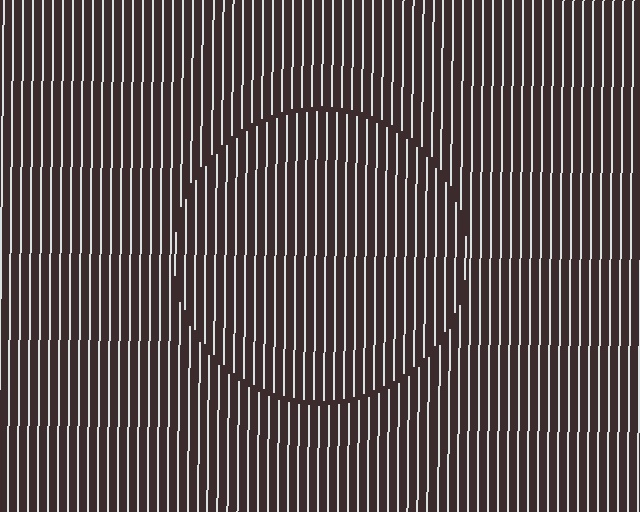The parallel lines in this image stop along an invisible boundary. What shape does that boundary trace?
An illusory circle. The interior of the shape contains the same grating, shifted by half a period — the contour is defined by the phase discontinuity where line-ends from the inner and outer gratings abut.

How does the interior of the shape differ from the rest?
The interior of the shape contains the same grating, shifted by half a period — the contour is defined by the phase discontinuity where line-ends from the inner and outer gratings abut.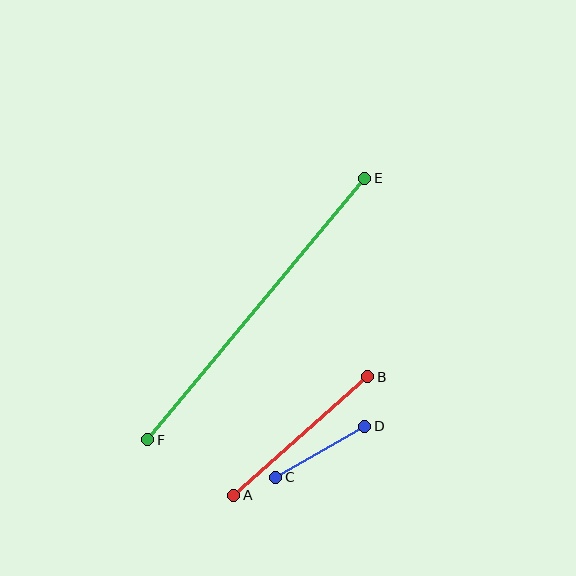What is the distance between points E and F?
The distance is approximately 340 pixels.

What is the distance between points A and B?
The distance is approximately 179 pixels.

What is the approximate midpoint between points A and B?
The midpoint is at approximately (301, 436) pixels.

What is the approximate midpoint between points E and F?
The midpoint is at approximately (256, 309) pixels.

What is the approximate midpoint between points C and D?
The midpoint is at approximately (320, 452) pixels.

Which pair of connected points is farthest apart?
Points E and F are farthest apart.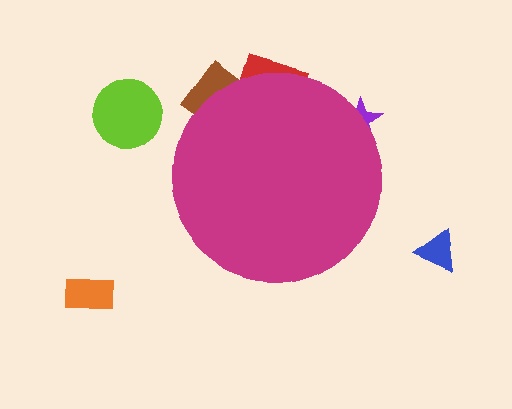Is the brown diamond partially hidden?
Yes, the brown diamond is partially hidden behind the magenta circle.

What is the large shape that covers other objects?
A magenta circle.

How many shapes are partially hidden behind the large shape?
3 shapes are partially hidden.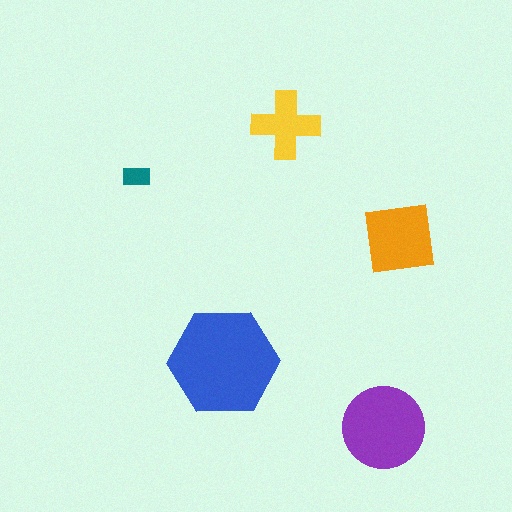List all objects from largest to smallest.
The blue hexagon, the purple circle, the orange square, the yellow cross, the teal rectangle.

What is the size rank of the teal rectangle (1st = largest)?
5th.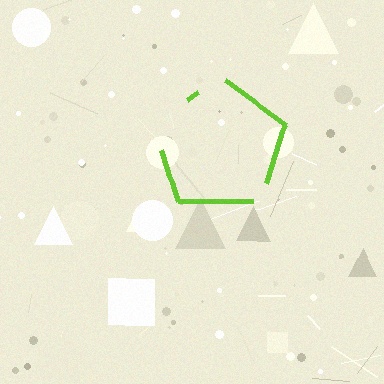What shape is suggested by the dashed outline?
The dashed outline suggests a pentagon.